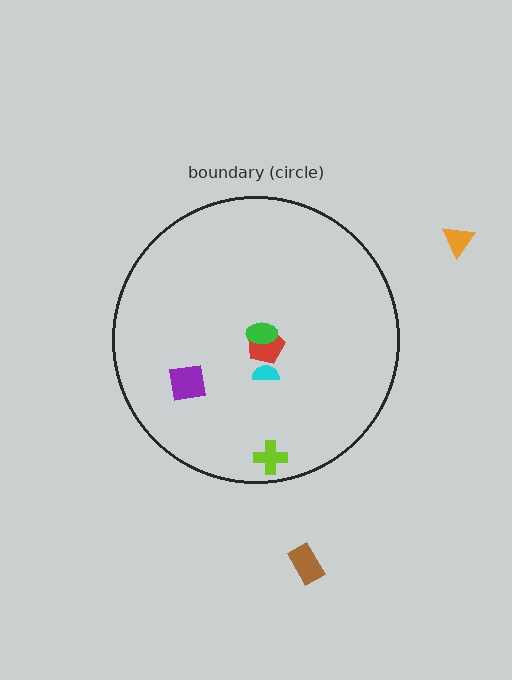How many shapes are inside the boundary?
5 inside, 2 outside.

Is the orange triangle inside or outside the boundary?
Outside.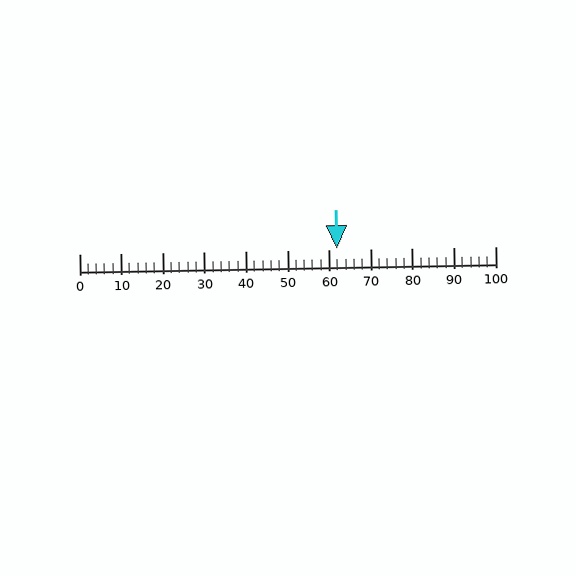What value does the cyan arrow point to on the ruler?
The cyan arrow points to approximately 62.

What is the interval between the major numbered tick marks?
The major tick marks are spaced 10 units apart.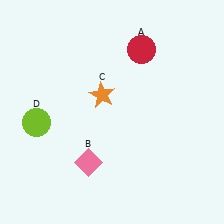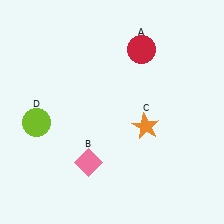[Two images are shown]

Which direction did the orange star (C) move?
The orange star (C) moved right.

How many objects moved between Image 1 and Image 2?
1 object moved between the two images.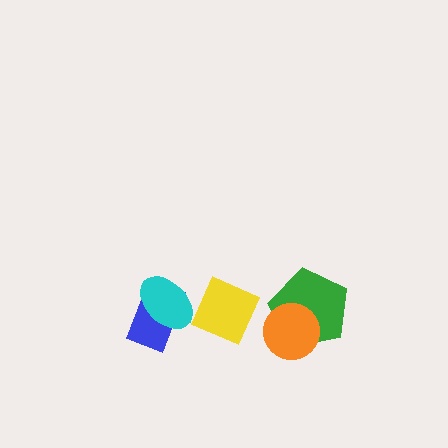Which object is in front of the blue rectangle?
The cyan ellipse is in front of the blue rectangle.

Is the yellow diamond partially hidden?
Yes, it is partially covered by another shape.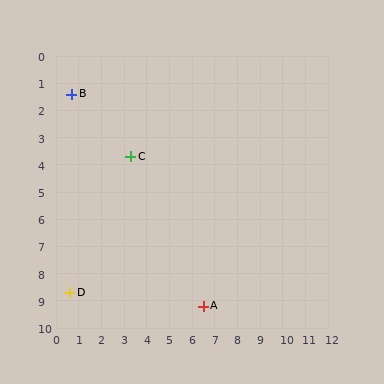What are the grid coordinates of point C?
Point C is at approximately (3.3, 3.7).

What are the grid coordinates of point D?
Point D is at approximately (0.6, 8.7).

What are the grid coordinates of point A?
Point A is at approximately (6.5, 9.2).